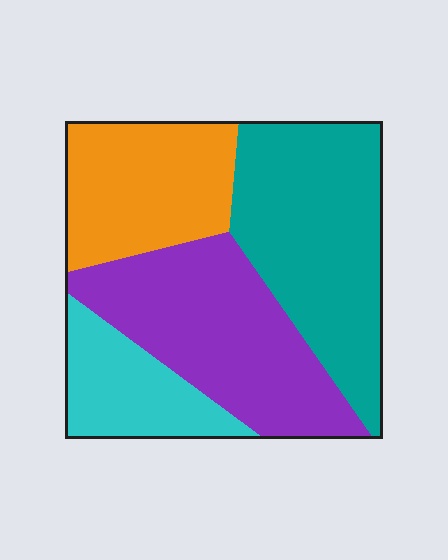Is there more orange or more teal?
Teal.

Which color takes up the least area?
Cyan, at roughly 15%.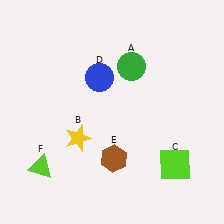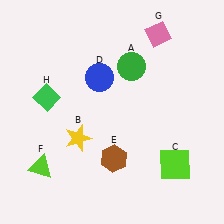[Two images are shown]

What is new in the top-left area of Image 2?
A green diamond (H) was added in the top-left area of Image 2.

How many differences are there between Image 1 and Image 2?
There are 2 differences between the two images.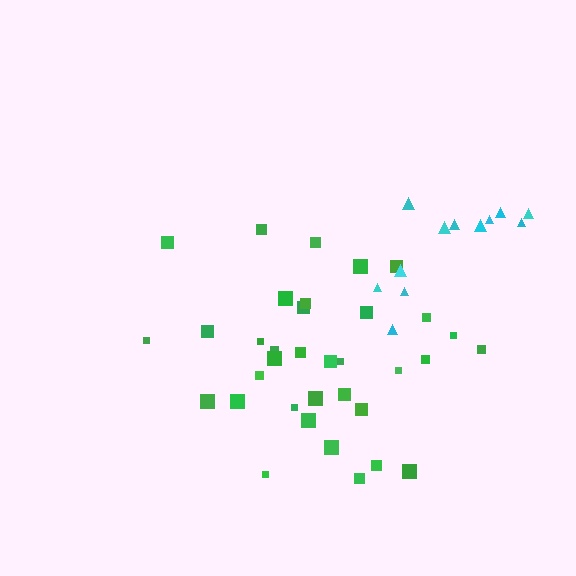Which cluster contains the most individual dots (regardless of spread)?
Green (35).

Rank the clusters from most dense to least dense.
green, cyan.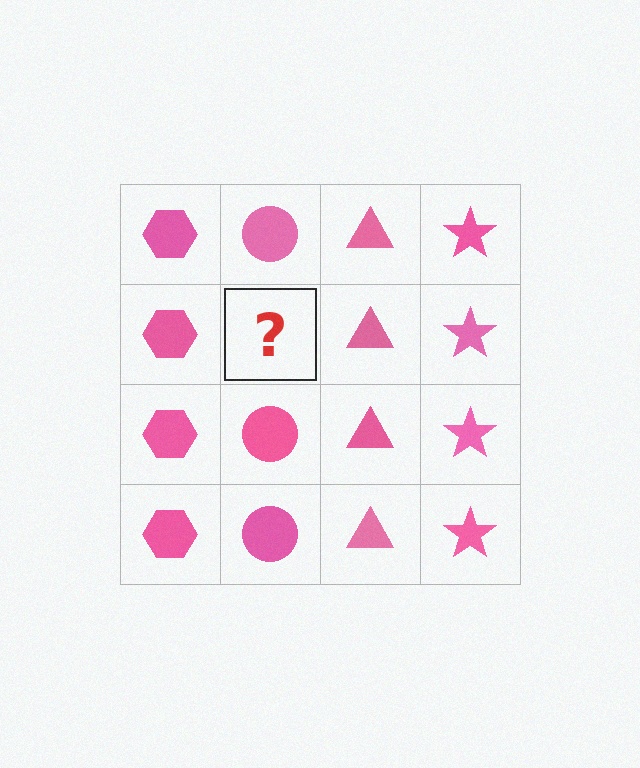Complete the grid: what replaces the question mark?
The question mark should be replaced with a pink circle.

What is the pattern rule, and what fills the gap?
The rule is that each column has a consistent shape. The gap should be filled with a pink circle.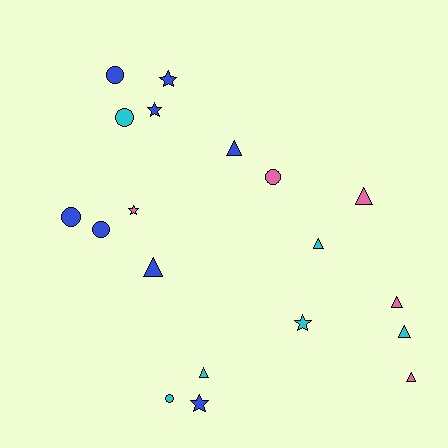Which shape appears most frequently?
Triangle, with 8 objects.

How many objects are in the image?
There are 19 objects.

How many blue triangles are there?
There are 2 blue triangles.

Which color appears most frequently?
Blue, with 8 objects.